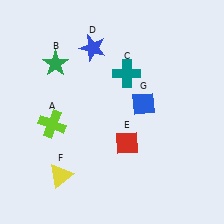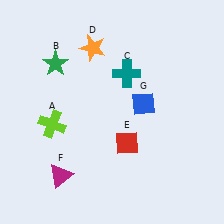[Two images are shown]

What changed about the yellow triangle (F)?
In Image 1, F is yellow. In Image 2, it changed to magenta.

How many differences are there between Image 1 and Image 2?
There are 2 differences between the two images.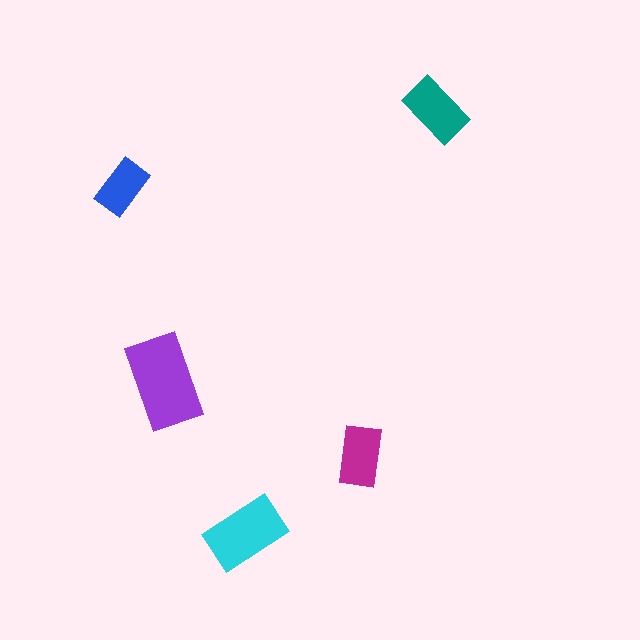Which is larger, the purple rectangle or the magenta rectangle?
The purple one.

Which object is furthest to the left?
The blue rectangle is leftmost.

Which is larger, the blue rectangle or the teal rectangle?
The teal one.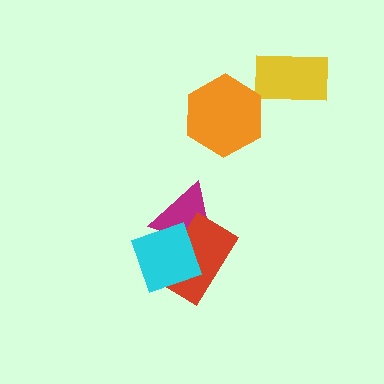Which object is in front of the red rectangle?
The cyan diamond is in front of the red rectangle.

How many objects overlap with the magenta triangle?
2 objects overlap with the magenta triangle.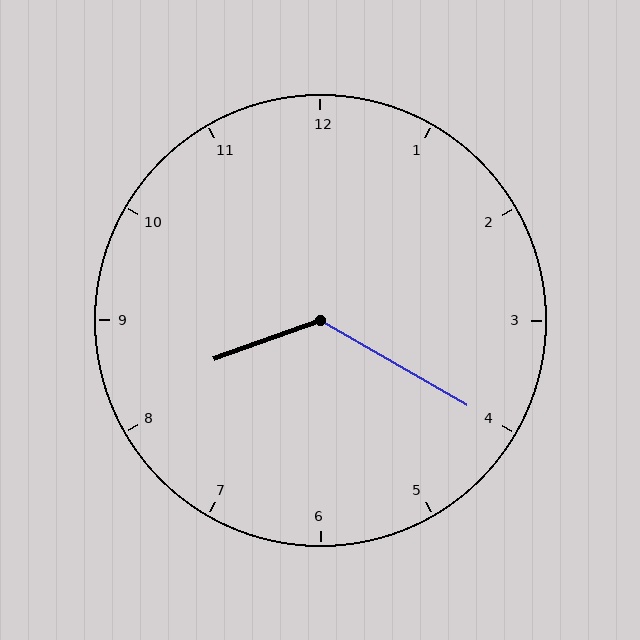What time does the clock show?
8:20.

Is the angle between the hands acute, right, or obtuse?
It is obtuse.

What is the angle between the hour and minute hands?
Approximately 130 degrees.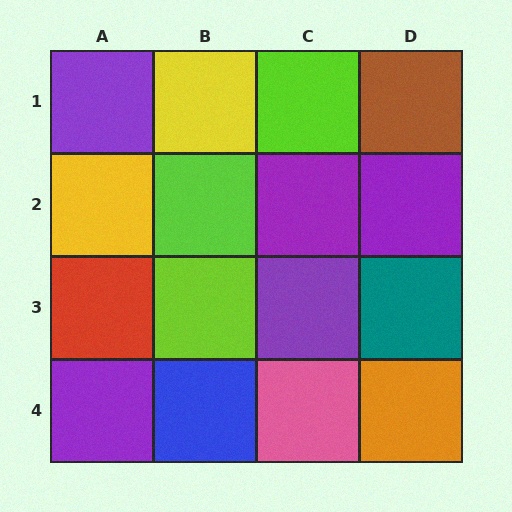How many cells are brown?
1 cell is brown.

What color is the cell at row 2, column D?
Purple.